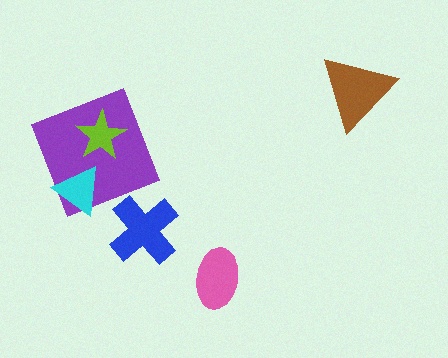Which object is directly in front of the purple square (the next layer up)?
The cyan triangle is directly in front of the purple square.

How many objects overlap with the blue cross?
0 objects overlap with the blue cross.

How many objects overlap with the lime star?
1 object overlaps with the lime star.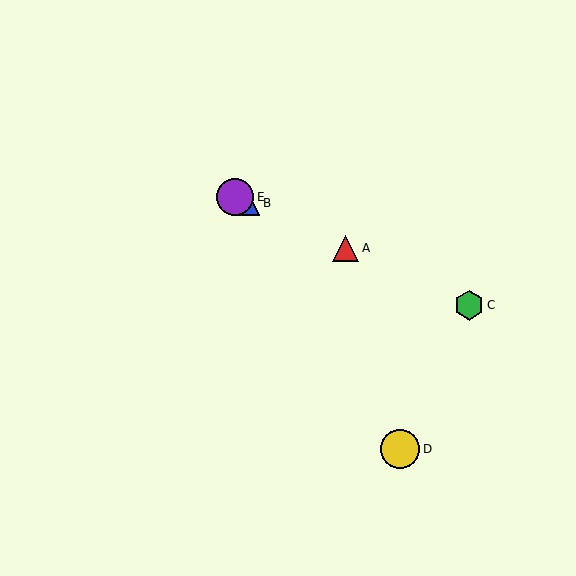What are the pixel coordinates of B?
Object B is at (248, 203).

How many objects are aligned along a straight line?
4 objects (A, B, C, E) are aligned along a straight line.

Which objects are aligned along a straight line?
Objects A, B, C, E are aligned along a straight line.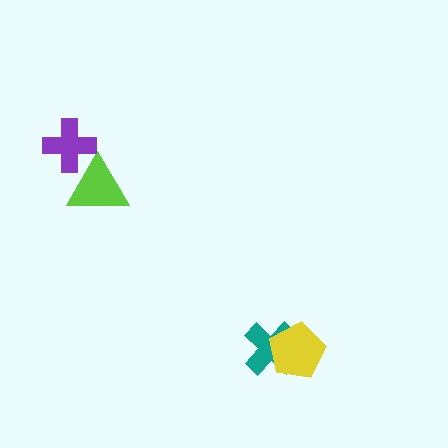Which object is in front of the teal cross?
The yellow pentagon is in front of the teal cross.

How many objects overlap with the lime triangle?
1 object overlaps with the lime triangle.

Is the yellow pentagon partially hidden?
No, no other shape covers it.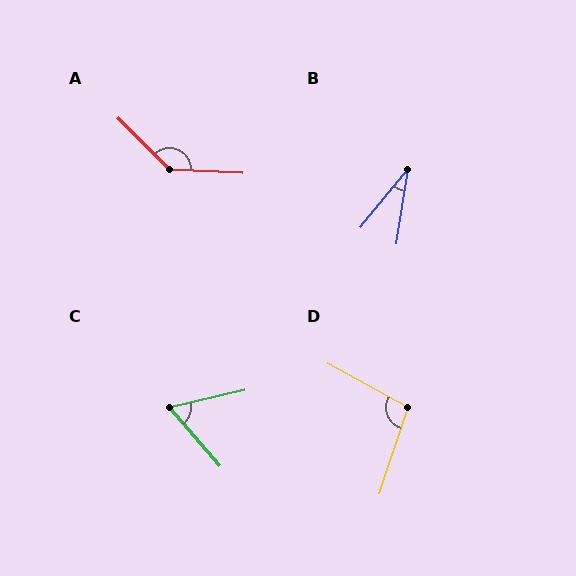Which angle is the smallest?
B, at approximately 30 degrees.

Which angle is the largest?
A, at approximately 138 degrees.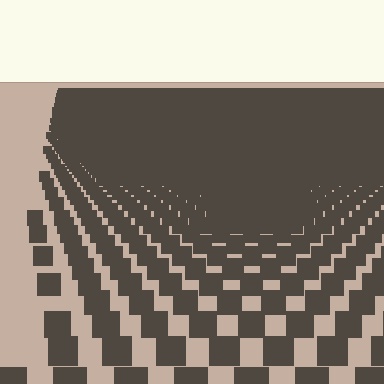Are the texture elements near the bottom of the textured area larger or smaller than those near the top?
Larger. Near the bottom, elements are closer to the viewer and appear at a bigger on-screen size.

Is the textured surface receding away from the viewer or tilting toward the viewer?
The surface is receding away from the viewer. Texture elements get smaller and denser toward the top.